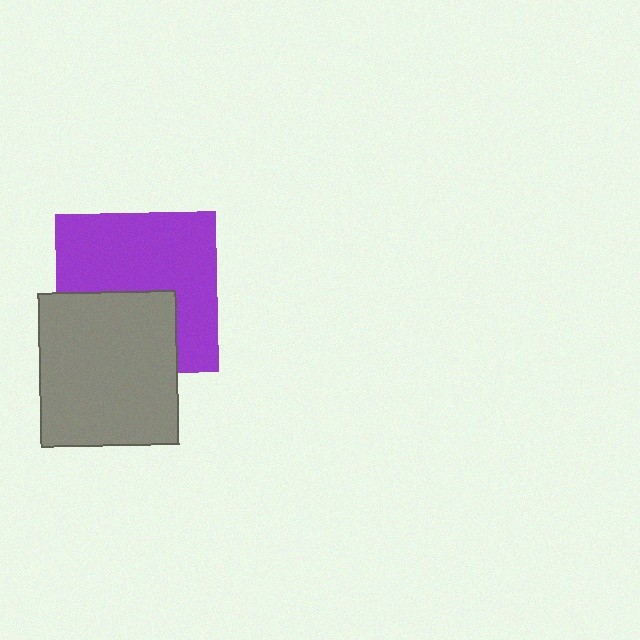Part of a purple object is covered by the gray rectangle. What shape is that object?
It is a square.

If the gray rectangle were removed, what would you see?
You would see the complete purple square.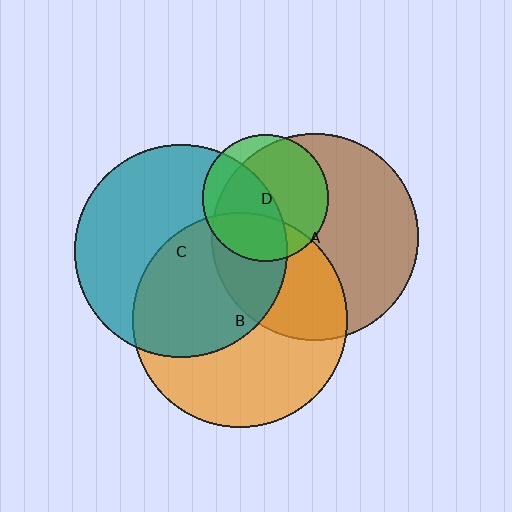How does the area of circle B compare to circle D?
Approximately 2.9 times.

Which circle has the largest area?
Circle B (orange).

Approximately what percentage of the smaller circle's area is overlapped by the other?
Approximately 30%.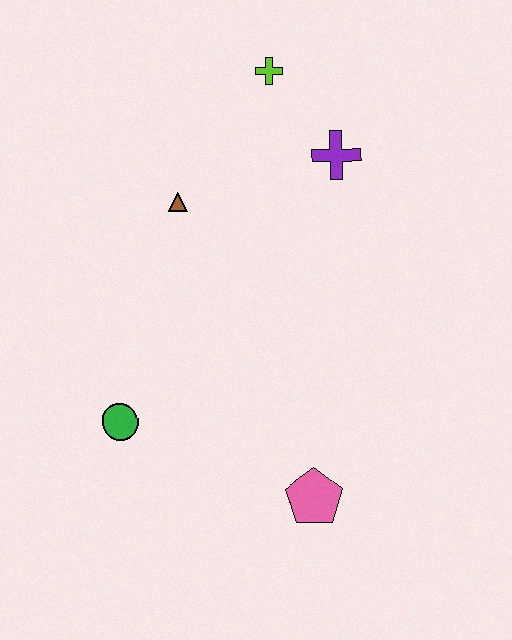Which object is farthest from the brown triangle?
The pink pentagon is farthest from the brown triangle.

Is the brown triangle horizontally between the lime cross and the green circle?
Yes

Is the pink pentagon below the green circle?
Yes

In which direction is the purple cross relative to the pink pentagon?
The purple cross is above the pink pentagon.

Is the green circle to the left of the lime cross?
Yes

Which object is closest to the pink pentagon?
The green circle is closest to the pink pentagon.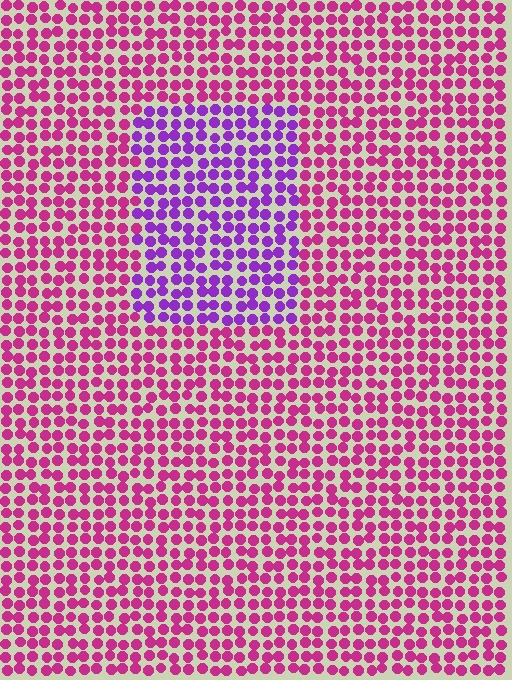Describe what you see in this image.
The image is filled with small magenta elements in a uniform arrangement. A rectangle-shaped region is visible where the elements are tinted to a slightly different hue, forming a subtle color boundary.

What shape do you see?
I see a rectangle.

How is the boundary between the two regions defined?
The boundary is defined purely by a slight shift in hue (about 43 degrees). Spacing, size, and orientation are identical on both sides.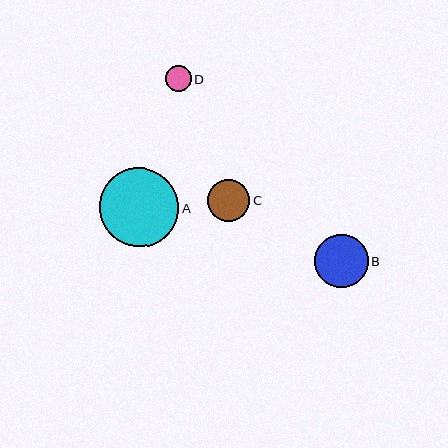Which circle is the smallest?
Circle D is the smallest with a size of approximately 26 pixels.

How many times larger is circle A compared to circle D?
Circle A is approximately 3.1 times the size of circle D.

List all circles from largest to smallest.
From largest to smallest: A, B, C, D.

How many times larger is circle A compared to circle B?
Circle A is approximately 1.5 times the size of circle B.